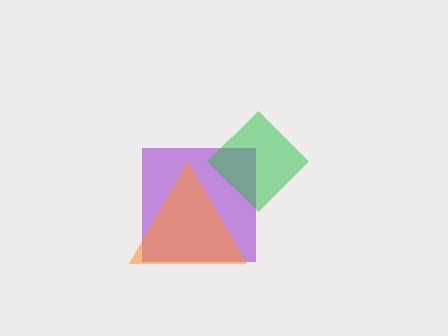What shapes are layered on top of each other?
The layered shapes are: a purple square, a green diamond, an orange triangle.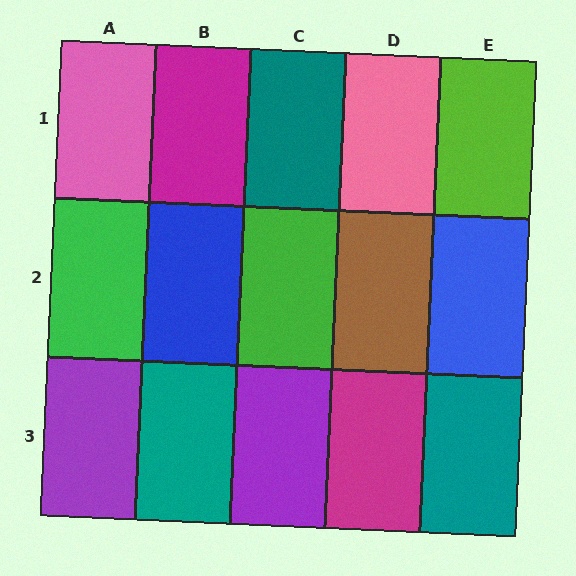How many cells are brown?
1 cell is brown.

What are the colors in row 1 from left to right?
Pink, magenta, teal, pink, lime.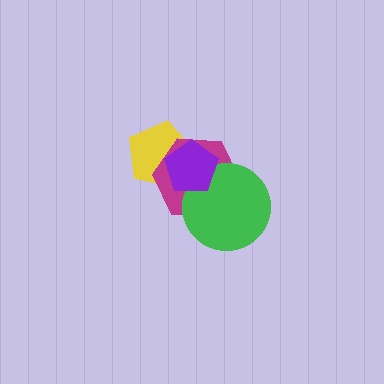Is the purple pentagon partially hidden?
No, no other shape covers it.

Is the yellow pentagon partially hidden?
Yes, it is partially covered by another shape.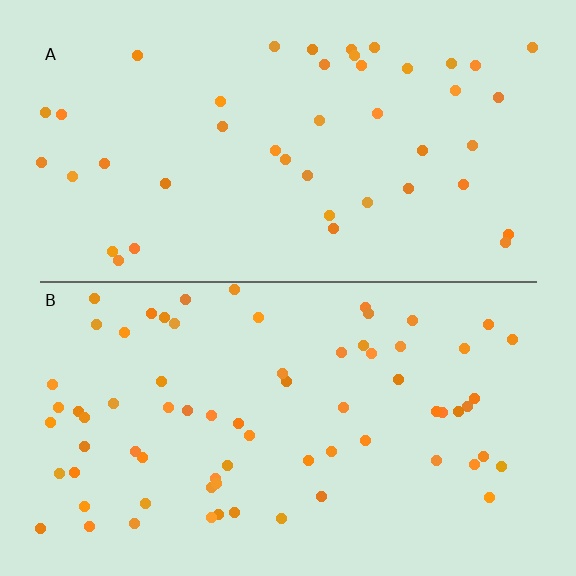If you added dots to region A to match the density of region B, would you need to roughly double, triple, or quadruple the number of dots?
Approximately double.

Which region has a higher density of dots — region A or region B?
B (the bottom).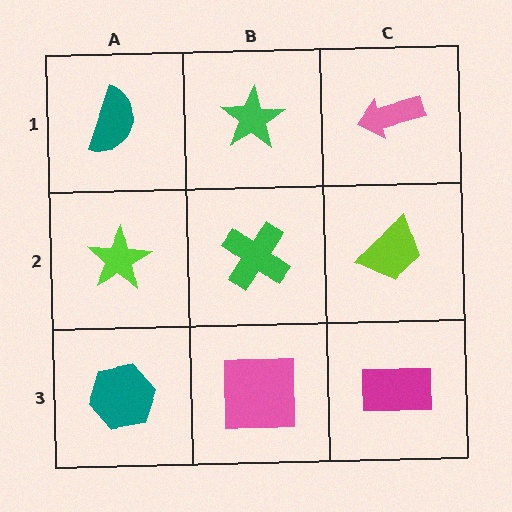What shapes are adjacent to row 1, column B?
A green cross (row 2, column B), a teal semicircle (row 1, column A), a pink arrow (row 1, column C).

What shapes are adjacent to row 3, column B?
A green cross (row 2, column B), a teal hexagon (row 3, column A), a magenta rectangle (row 3, column C).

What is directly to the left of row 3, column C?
A pink square.